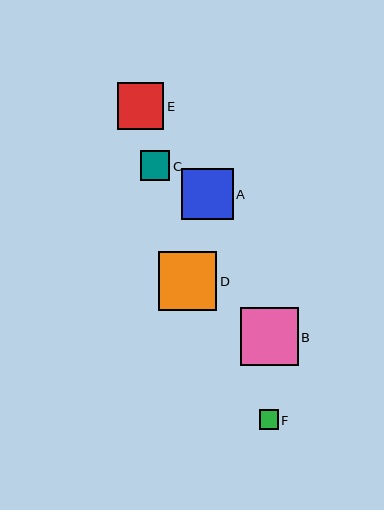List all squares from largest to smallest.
From largest to smallest: D, B, A, E, C, F.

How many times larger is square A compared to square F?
Square A is approximately 2.7 times the size of square F.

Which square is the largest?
Square D is the largest with a size of approximately 58 pixels.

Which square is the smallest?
Square F is the smallest with a size of approximately 19 pixels.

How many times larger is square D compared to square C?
Square D is approximately 2.0 times the size of square C.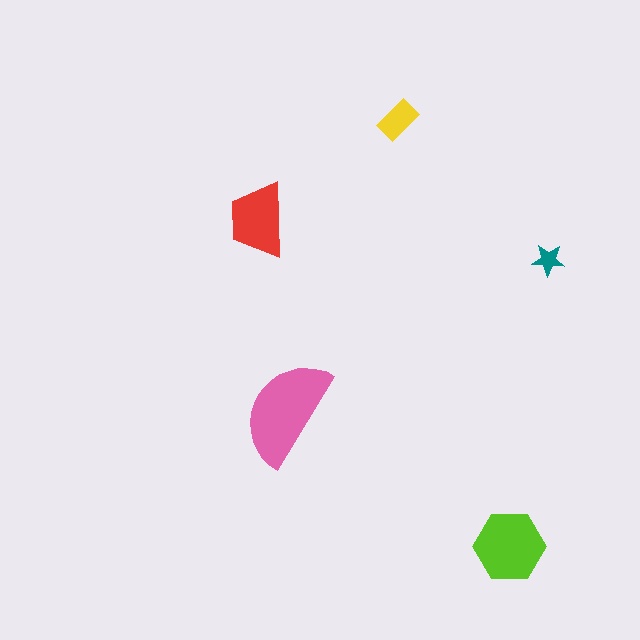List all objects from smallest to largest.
The teal star, the yellow rectangle, the red trapezoid, the lime hexagon, the pink semicircle.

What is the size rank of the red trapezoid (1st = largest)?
3rd.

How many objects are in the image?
There are 5 objects in the image.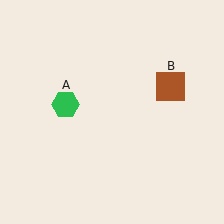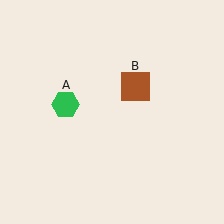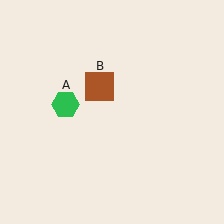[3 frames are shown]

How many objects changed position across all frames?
1 object changed position: brown square (object B).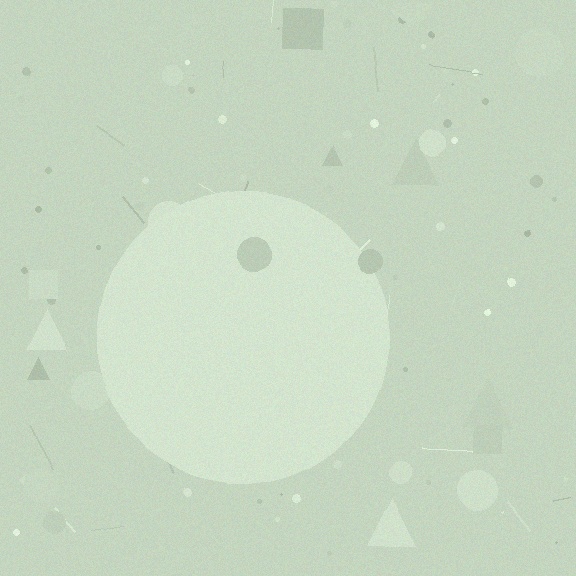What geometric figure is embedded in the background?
A circle is embedded in the background.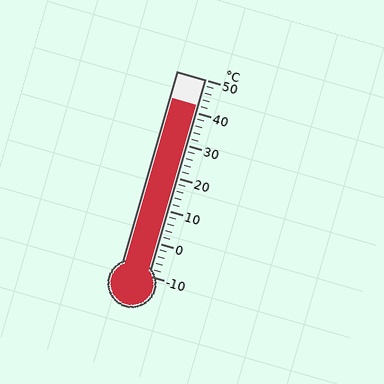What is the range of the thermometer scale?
The thermometer scale ranges from -10°C to 50°C.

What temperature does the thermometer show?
The thermometer shows approximately 42°C.